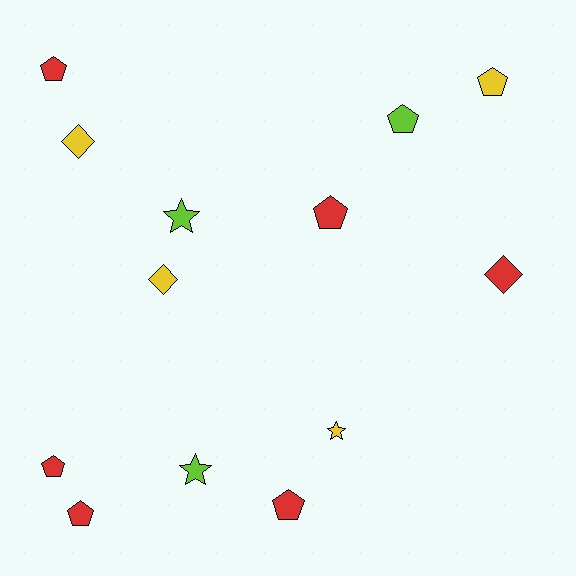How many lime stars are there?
There are 2 lime stars.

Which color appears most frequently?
Red, with 6 objects.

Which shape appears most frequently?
Pentagon, with 7 objects.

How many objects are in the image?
There are 13 objects.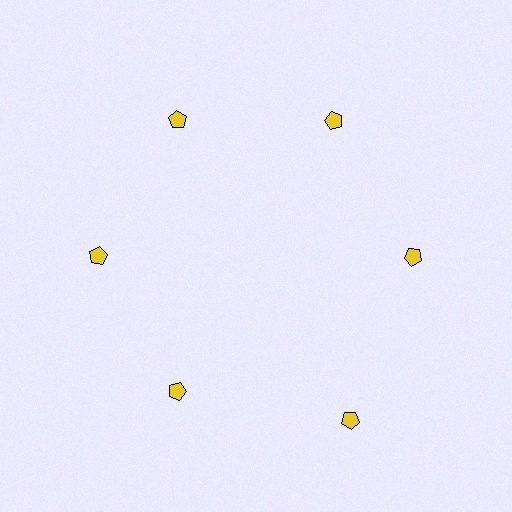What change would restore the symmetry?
The symmetry would be restored by moving it inward, back onto the ring so that all 6 pentagons sit at equal angles and equal distance from the center.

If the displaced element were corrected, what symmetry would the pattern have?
It would have 6-fold rotational symmetry — the pattern would map onto itself every 60 degrees.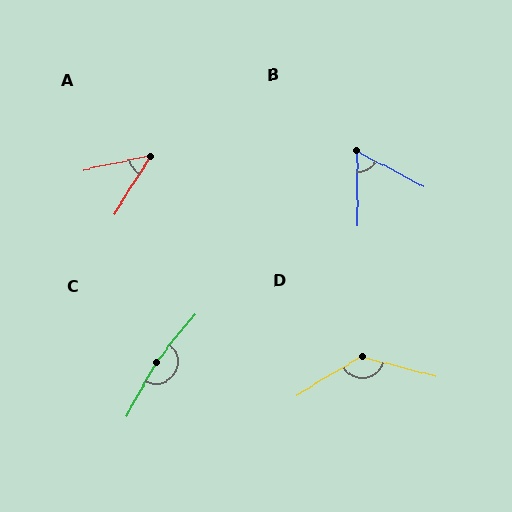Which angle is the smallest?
A, at approximately 46 degrees.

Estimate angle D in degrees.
Approximately 135 degrees.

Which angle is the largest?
C, at approximately 170 degrees.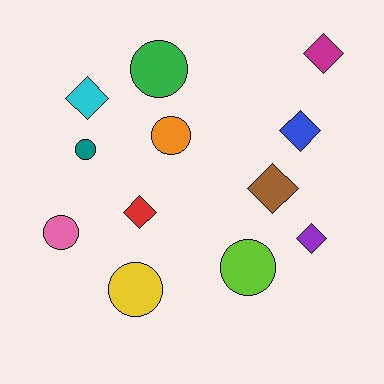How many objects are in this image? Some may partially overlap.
There are 12 objects.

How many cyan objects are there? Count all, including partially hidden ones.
There is 1 cyan object.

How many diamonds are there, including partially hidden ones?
There are 6 diamonds.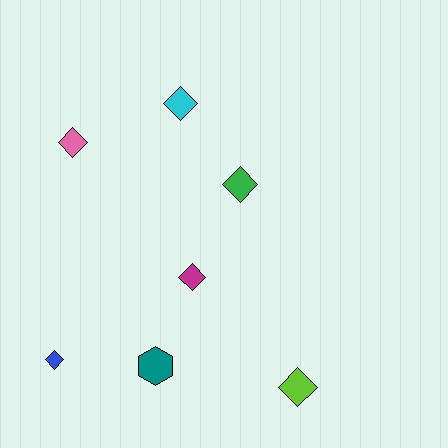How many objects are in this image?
There are 7 objects.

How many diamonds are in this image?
There are 6 diamonds.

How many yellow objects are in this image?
There are no yellow objects.